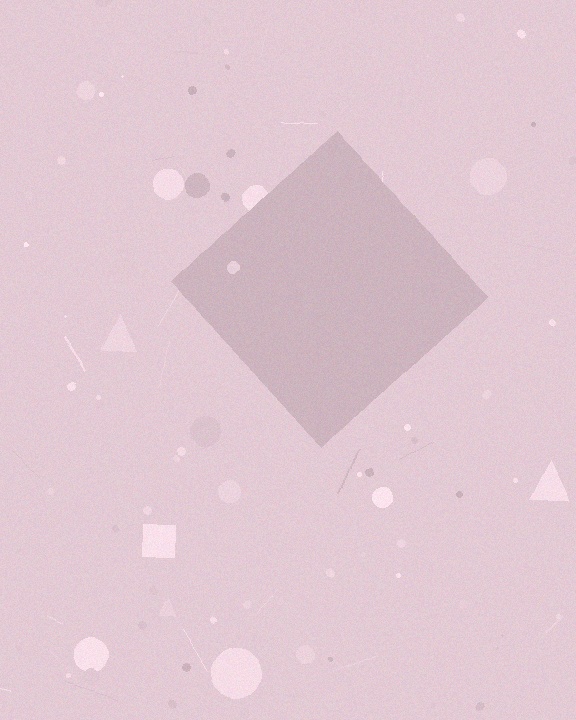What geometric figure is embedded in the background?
A diamond is embedded in the background.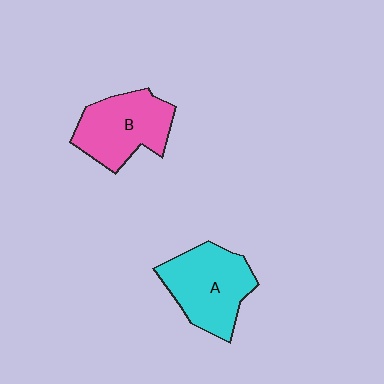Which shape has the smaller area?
Shape B (pink).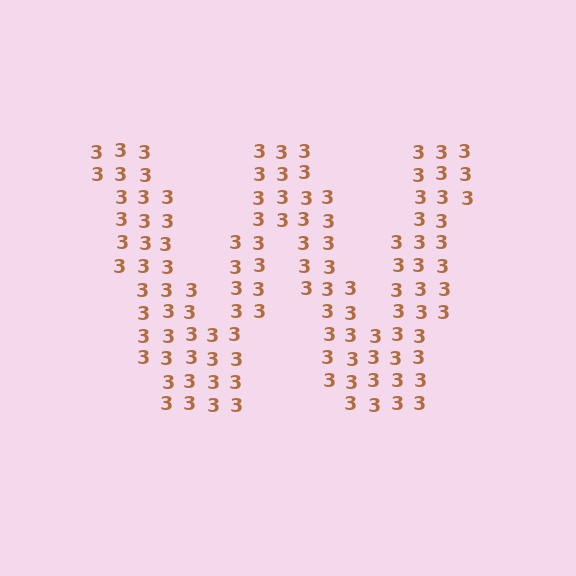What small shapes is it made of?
It is made of small digit 3's.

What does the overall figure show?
The overall figure shows the letter W.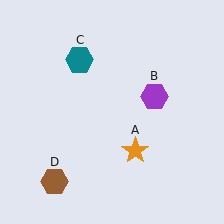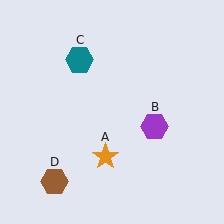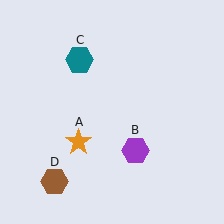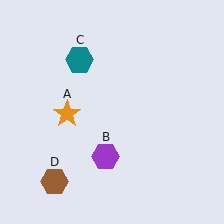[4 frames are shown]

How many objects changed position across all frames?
2 objects changed position: orange star (object A), purple hexagon (object B).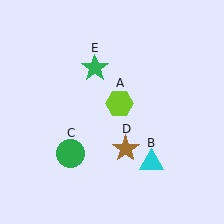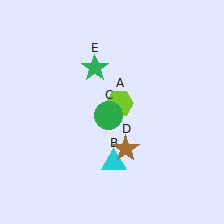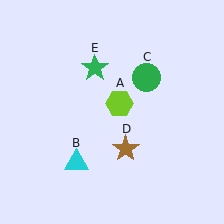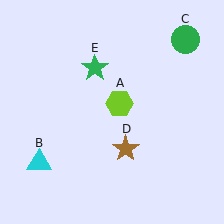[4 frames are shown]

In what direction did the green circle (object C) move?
The green circle (object C) moved up and to the right.